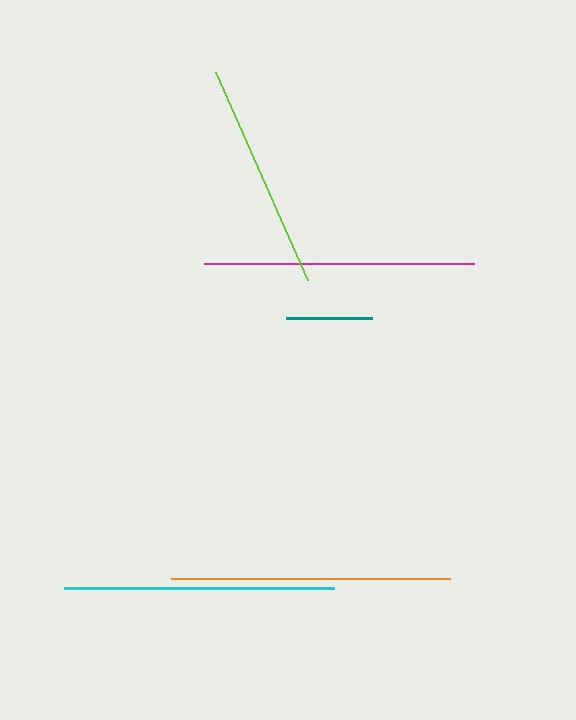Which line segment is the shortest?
The teal line is the shortest at approximately 86 pixels.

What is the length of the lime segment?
The lime segment is approximately 226 pixels long.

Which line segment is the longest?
The orange line is the longest at approximately 278 pixels.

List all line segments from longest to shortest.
From longest to shortest: orange, cyan, magenta, lime, teal.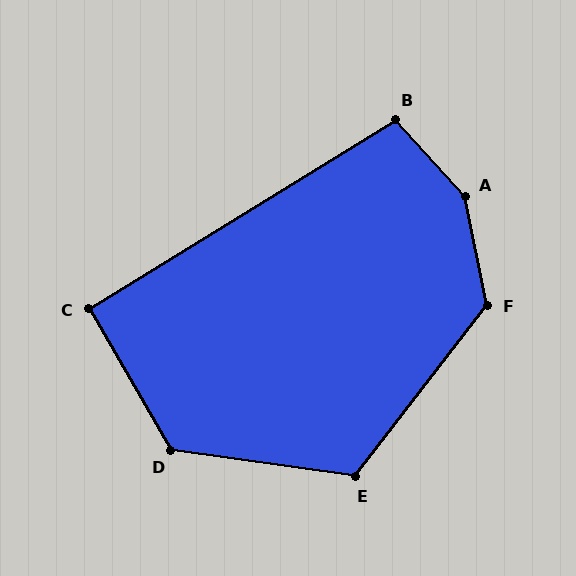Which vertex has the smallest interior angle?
C, at approximately 92 degrees.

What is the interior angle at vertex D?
Approximately 128 degrees (obtuse).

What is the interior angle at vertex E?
Approximately 120 degrees (obtuse).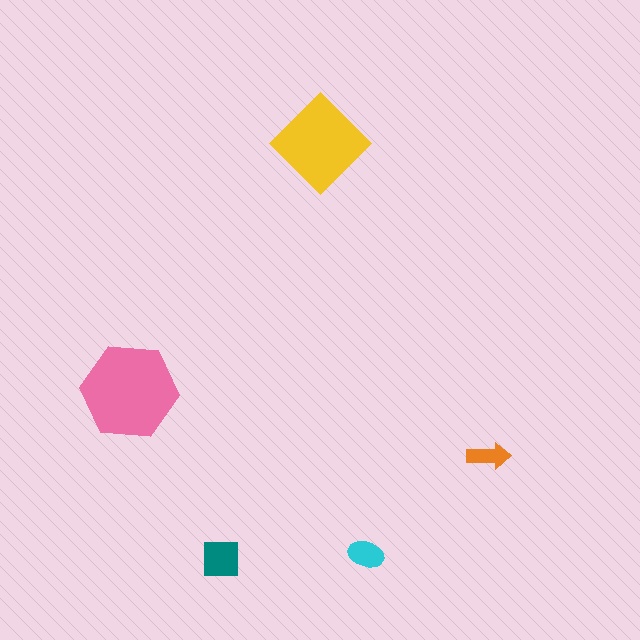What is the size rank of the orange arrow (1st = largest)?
5th.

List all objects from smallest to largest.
The orange arrow, the cyan ellipse, the teal square, the yellow diamond, the pink hexagon.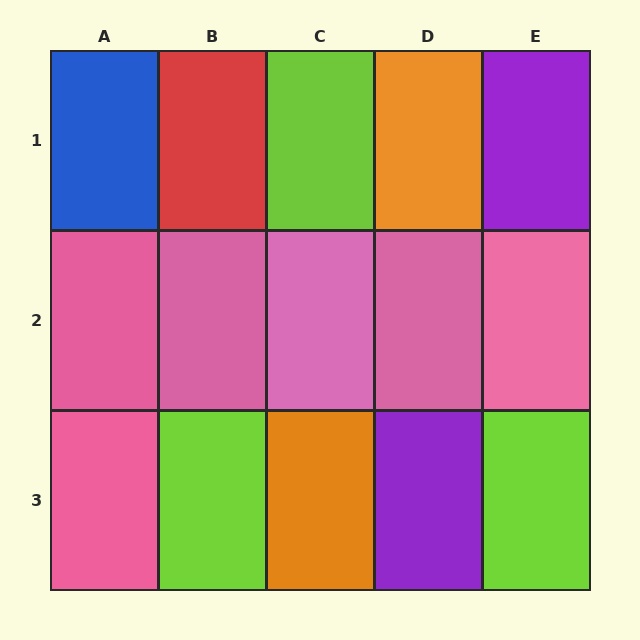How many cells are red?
1 cell is red.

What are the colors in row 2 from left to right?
Pink, pink, pink, pink, pink.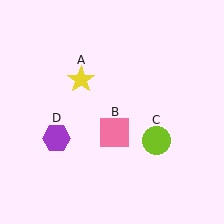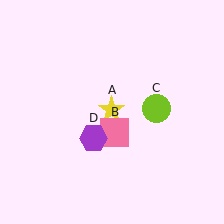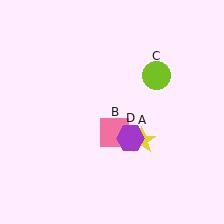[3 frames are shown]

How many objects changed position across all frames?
3 objects changed position: yellow star (object A), lime circle (object C), purple hexagon (object D).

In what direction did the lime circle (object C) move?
The lime circle (object C) moved up.